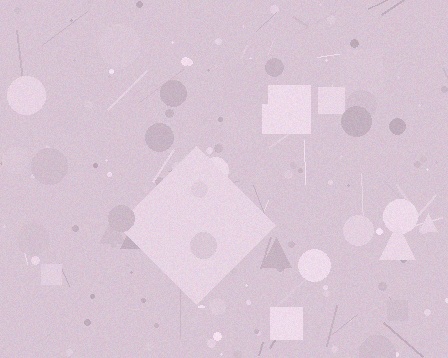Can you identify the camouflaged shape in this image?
The camouflaged shape is a diamond.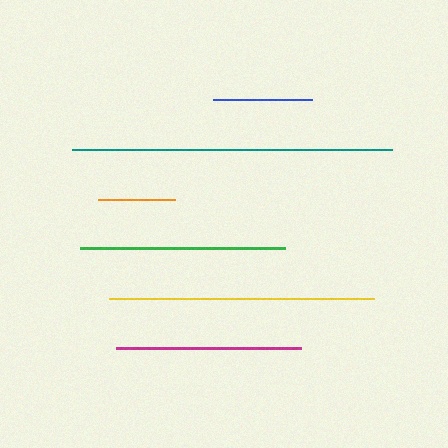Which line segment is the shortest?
The orange line is the shortest at approximately 77 pixels.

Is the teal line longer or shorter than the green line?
The teal line is longer than the green line.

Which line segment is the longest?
The teal line is the longest at approximately 320 pixels.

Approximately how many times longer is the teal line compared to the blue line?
The teal line is approximately 3.2 times the length of the blue line.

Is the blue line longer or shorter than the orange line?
The blue line is longer than the orange line.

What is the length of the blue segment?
The blue segment is approximately 99 pixels long.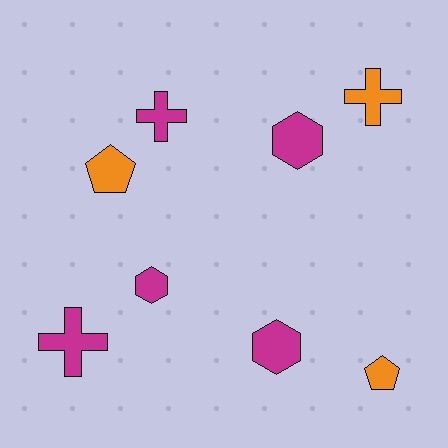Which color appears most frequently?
Magenta, with 5 objects.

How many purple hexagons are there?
There are no purple hexagons.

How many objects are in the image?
There are 8 objects.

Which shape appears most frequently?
Cross, with 3 objects.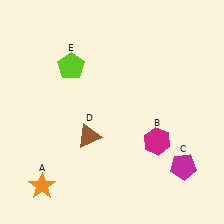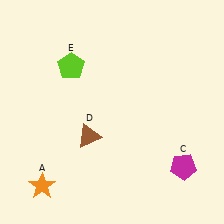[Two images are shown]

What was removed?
The magenta hexagon (B) was removed in Image 2.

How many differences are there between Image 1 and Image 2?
There is 1 difference between the two images.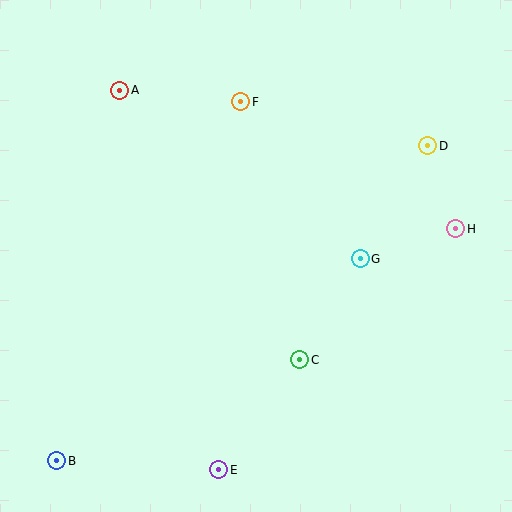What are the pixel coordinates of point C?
Point C is at (300, 360).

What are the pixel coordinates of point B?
Point B is at (57, 461).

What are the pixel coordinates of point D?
Point D is at (428, 146).